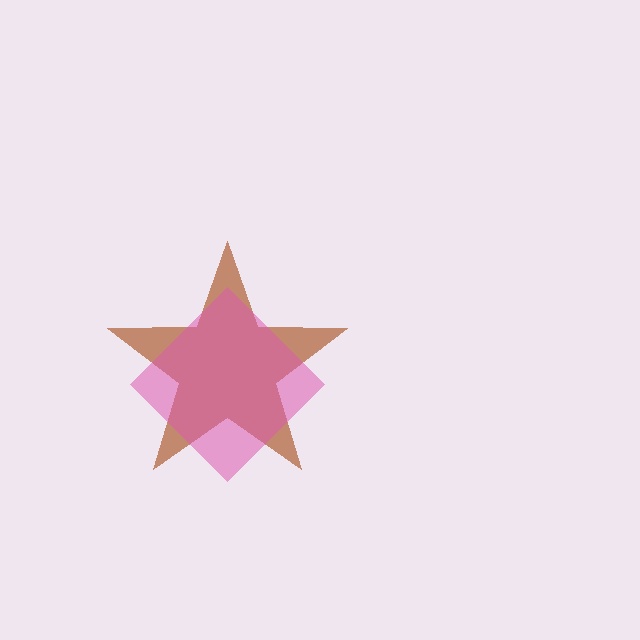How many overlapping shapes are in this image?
There are 2 overlapping shapes in the image.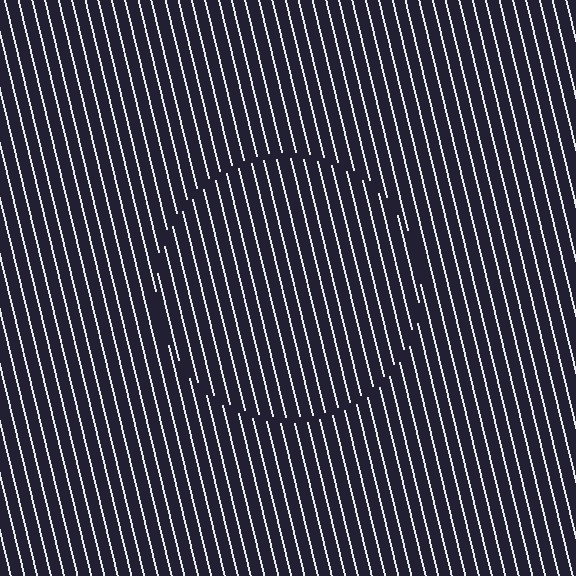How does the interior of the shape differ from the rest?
The interior of the shape contains the same grating, shifted by half a period — the contour is defined by the phase discontinuity where line-ends from the inner and outer gratings abut.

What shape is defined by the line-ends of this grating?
An illusory circle. The interior of the shape contains the same grating, shifted by half a period — the contour is defined by the phase discontinuity where line-ends from the inner and outer gratings abut.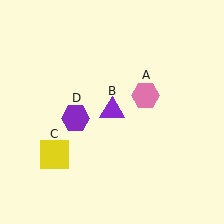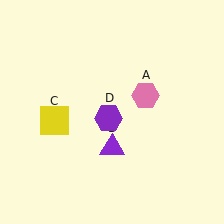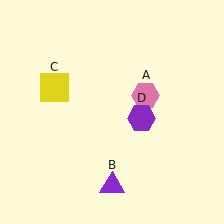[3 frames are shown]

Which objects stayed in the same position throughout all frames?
Pink hexagon (object A) remained stationary.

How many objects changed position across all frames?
3 objects changed position: purple triangle (object B), yellow square (object C), purple hexagon (object D).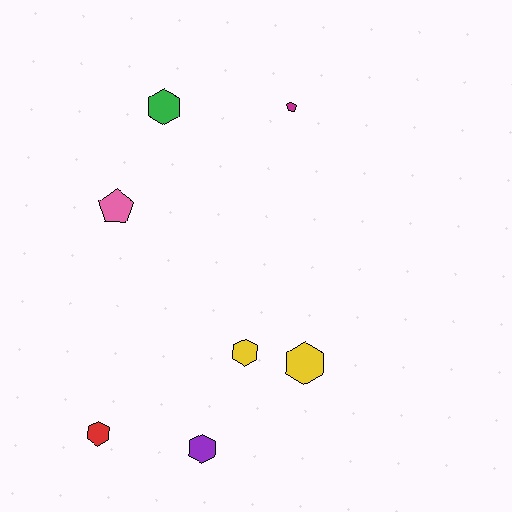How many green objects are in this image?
There is 1 green object.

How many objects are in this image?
There are 7 objects.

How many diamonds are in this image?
There are no diamonds.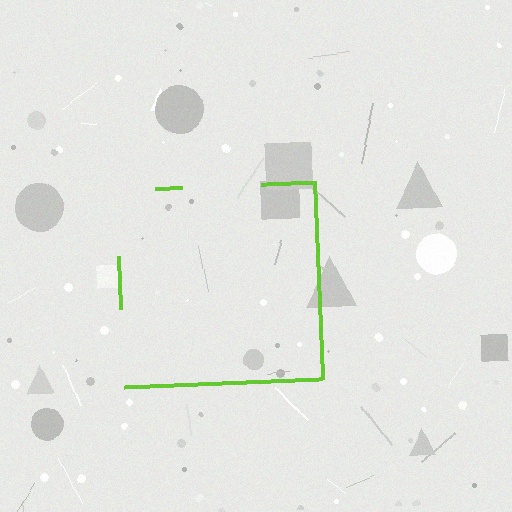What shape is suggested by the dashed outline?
The dashed outline suggests a square.